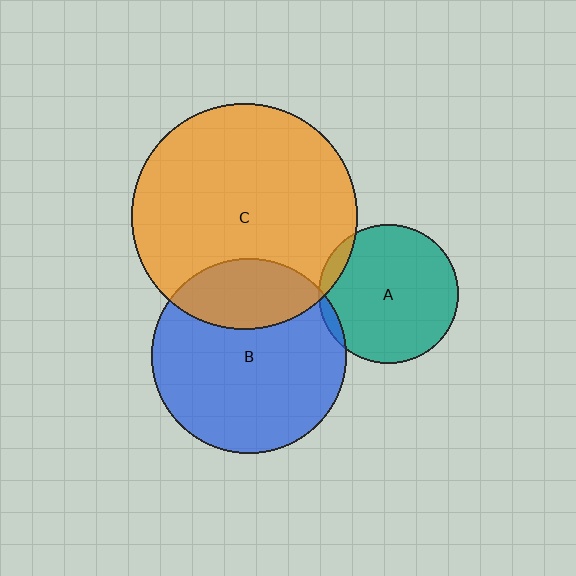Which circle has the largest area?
Circle C (orange).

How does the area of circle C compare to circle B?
Approximately 1.3 times.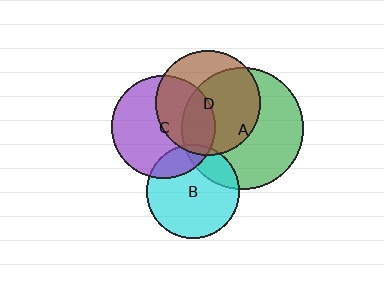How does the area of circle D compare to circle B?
Approximately 1.3 times.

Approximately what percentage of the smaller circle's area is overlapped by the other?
Approximately 60%.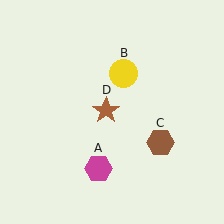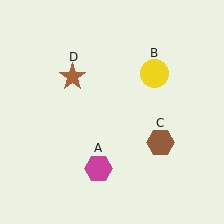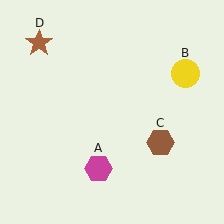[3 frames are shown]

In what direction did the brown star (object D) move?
The brown star (object D) moved up and to the left.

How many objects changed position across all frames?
2 objects changed position: yellow circle (object B), brown star (object D).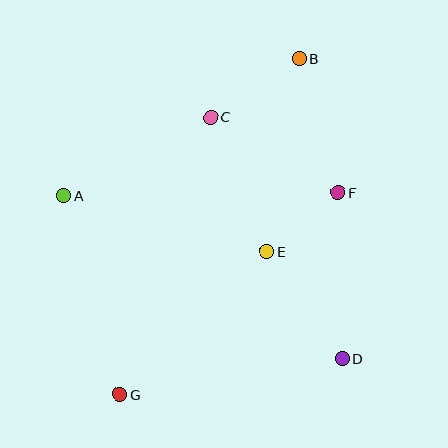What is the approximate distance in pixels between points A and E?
The distance between A and E is approximately 210 pixels.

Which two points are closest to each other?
Points E and F are closest to each other.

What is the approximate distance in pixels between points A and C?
The distance between A and C is approximately 166 pixels.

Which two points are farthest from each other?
Points B and G are farthest from each other.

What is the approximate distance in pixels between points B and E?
The distance between B and E is approximately 195 pixels.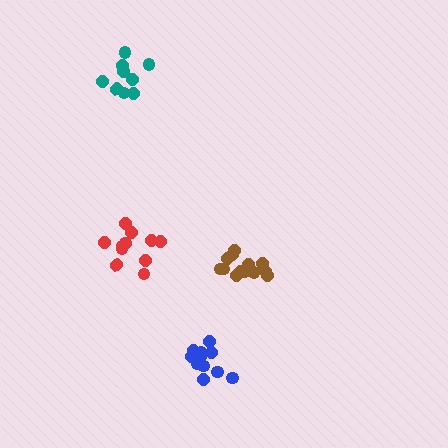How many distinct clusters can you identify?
There are 4 distinct clusters.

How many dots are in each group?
Group 1: 12 dots, Group 2: 11 dots, Group 3: 9 dots, Group 4: 13 dots (45 total).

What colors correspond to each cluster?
The clusters are colored: red, blue, teal, brown.